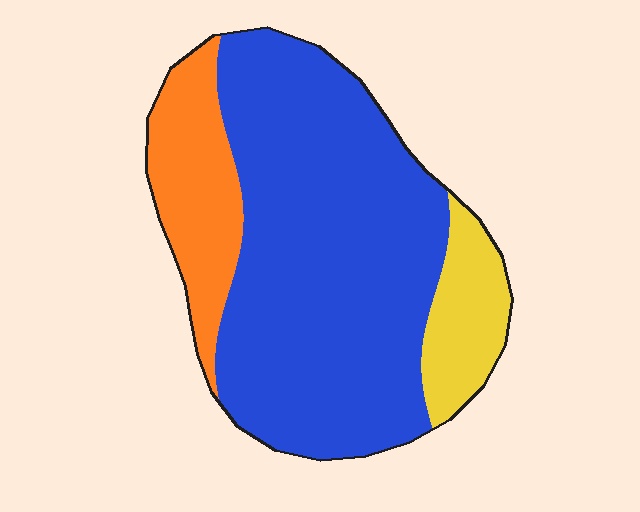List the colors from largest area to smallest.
From largest to smallest: blue, orange, yellow.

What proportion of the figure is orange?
Orange takes up less than a quarter of the figure.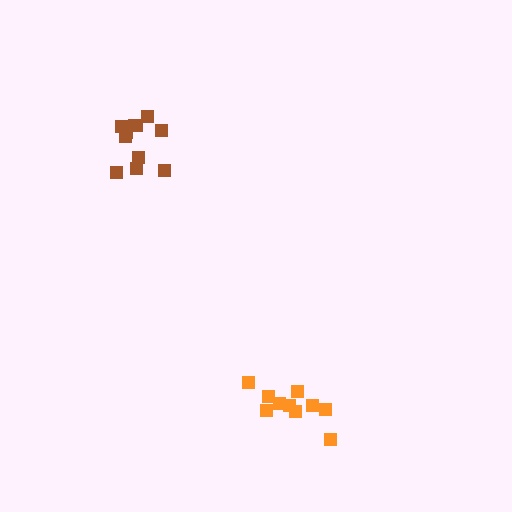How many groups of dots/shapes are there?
There are 2 groups.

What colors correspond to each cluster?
The clusters are colored: orange, brown.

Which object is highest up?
The brown cluster is topmost.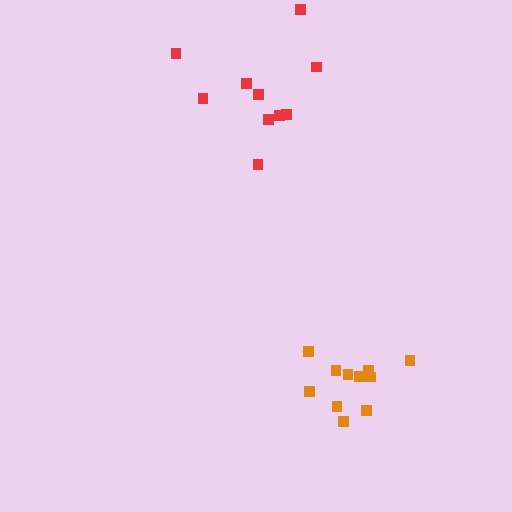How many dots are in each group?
Group 1: 11 dots, Group 2: 10 dots (21 total).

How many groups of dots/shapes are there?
There are 2 groups.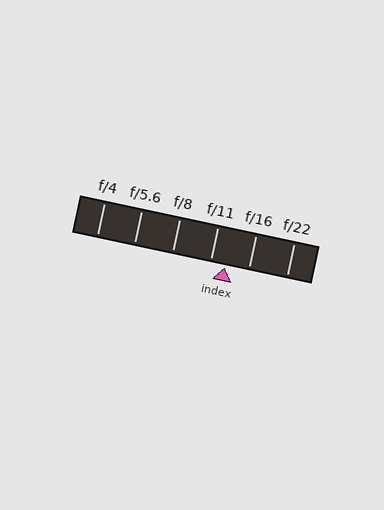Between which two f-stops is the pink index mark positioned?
The index mark is between f/11 and f/16.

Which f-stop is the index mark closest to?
The index mark is closest to f/11.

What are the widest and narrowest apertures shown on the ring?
The widest aperture shown is f/4 and the narrowest is f/22.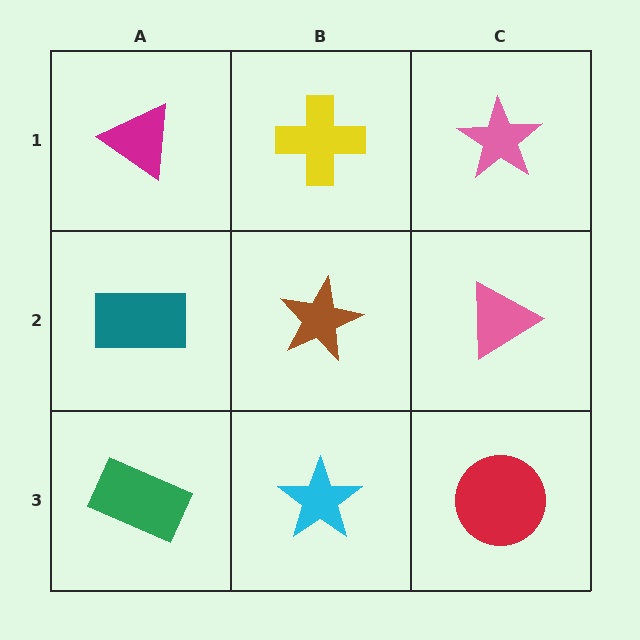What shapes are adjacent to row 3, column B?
A brown star (row 2, column B), a green rectangle (row 3, column A), a red circle (row 3, column C).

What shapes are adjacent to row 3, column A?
A teal rectangle (row 2, column A), a cyan star (row 3, column B).